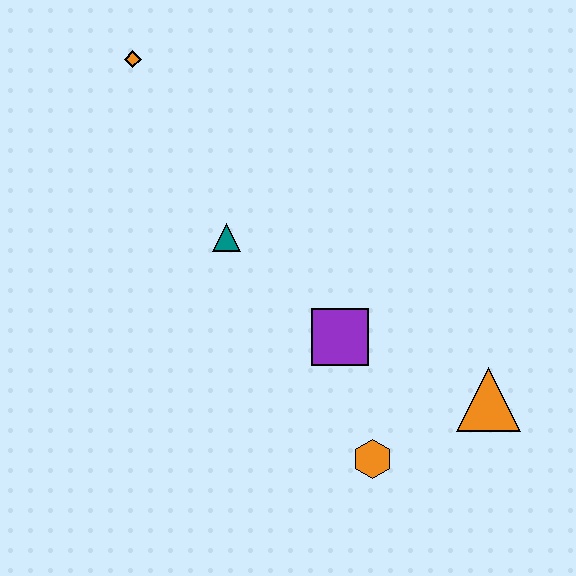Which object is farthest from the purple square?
The orange diamond is farthest from the purple square.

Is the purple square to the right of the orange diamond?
Yes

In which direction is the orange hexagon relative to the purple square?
The orange hexagon is below the purple square.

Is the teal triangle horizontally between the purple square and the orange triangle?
No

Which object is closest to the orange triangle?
The orange hexagon is closest to the orange triangle.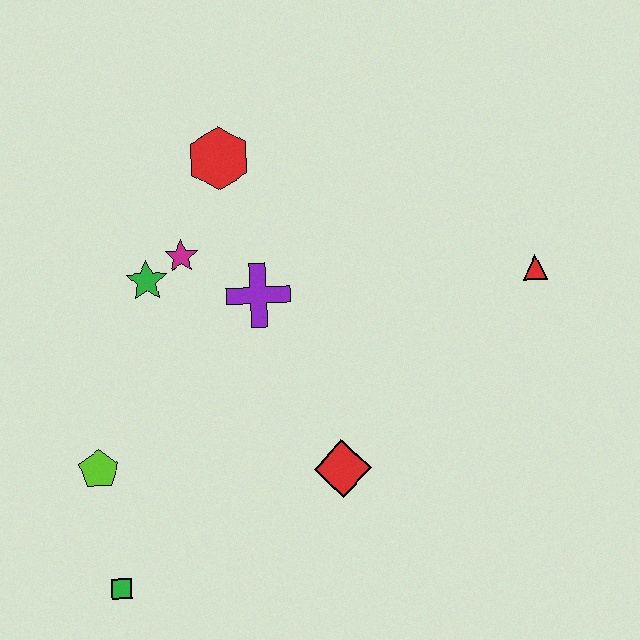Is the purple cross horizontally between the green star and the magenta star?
No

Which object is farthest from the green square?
The red triangle is farthest from the green square.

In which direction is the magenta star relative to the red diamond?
The magenta star is above the red diamond.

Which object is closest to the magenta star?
The green star is closest to the magenta star.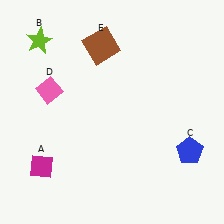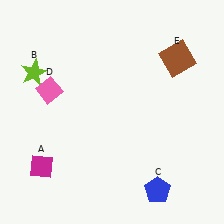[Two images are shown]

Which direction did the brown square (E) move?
The brown square (E) moved right.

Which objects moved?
The objects that moved are: the lime star (B), the blue pentagon (C), the brown square (E).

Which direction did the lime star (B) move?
The lime star (B) moved down.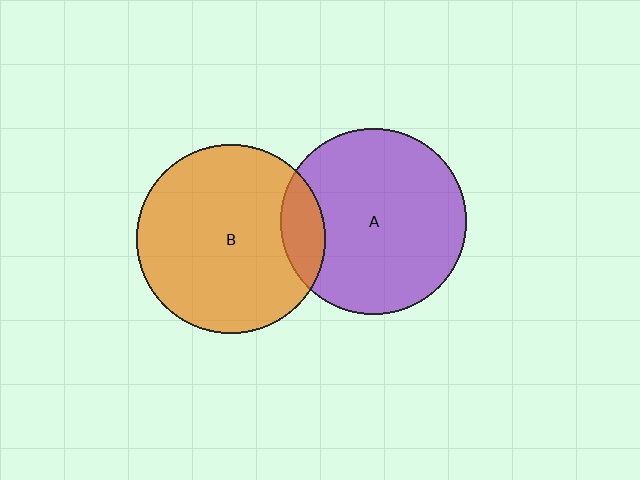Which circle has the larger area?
Circle B (orange).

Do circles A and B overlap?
Yes.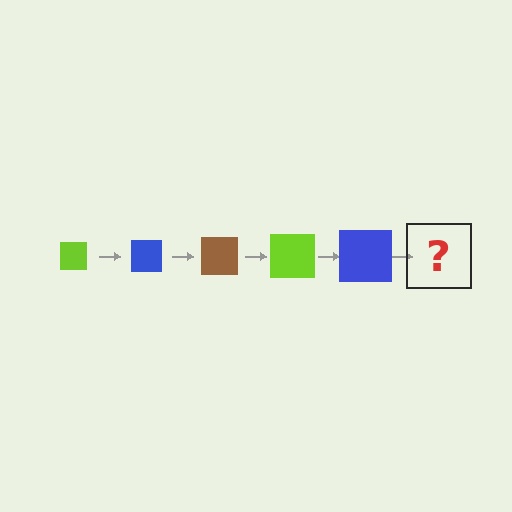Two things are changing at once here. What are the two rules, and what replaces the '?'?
The two rules are that the square grows larger each step and the color cycles through lime, blue, and brown. The '?' should be a brown square, larger than the previous one.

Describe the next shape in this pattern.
It should be a brown square, larger than the previous one.